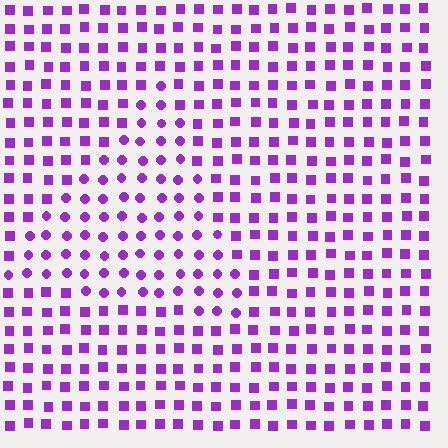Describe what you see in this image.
The image is filled with small purple elements arranged in a uniform grid. A triangle-shaped region contains circles, while the surrounding area contains squares. The boundary is defined purely by the change in element shape.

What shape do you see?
I see a triangle.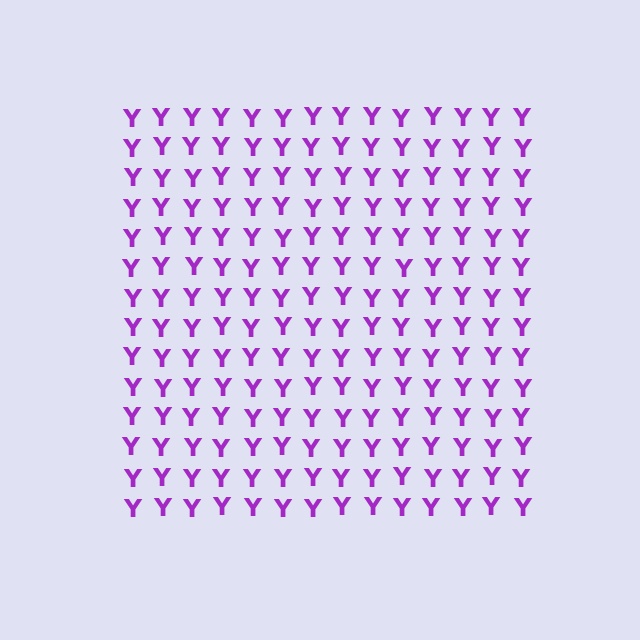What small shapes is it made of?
It is made of small letter Y's.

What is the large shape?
The large shape is a square.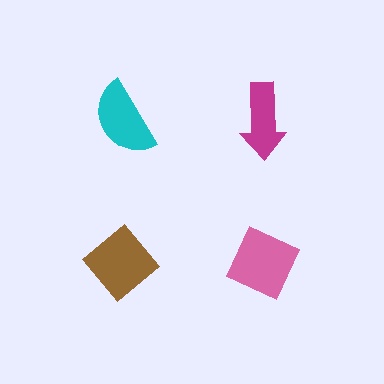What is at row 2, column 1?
A brown diamond.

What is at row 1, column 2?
A magenta arrow.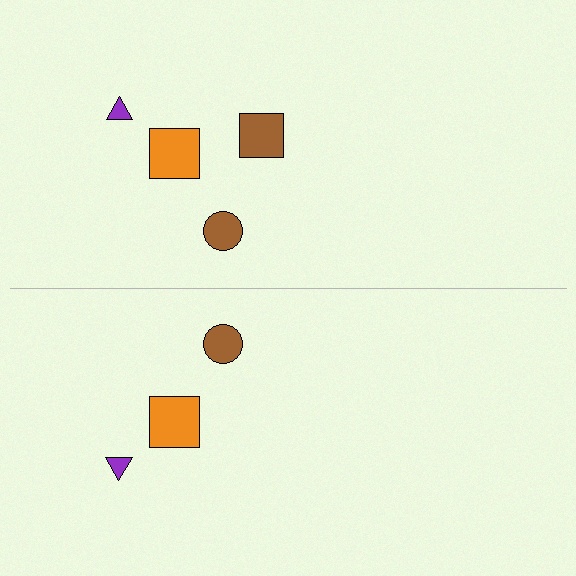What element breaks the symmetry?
A brown square is missing from the bottom side.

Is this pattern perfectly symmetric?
No, the pattern is not perfectly symmetric. A brown square is missing from the bottom side.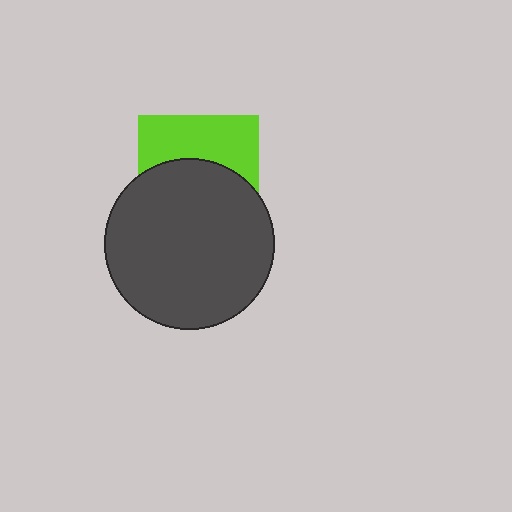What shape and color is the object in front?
The object in front is a dark gray circle.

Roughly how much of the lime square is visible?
A small part of it is visible (roughly 42%).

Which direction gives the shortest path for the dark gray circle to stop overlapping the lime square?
Moving down gives the shortest separation.